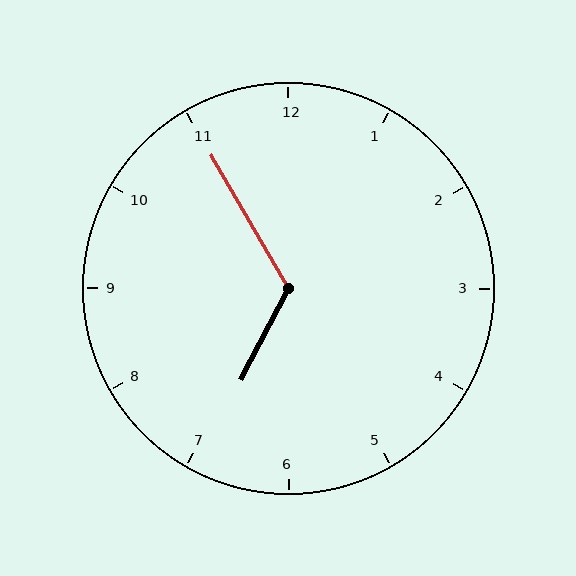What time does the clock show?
6:55.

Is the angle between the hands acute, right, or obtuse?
It is obtuse.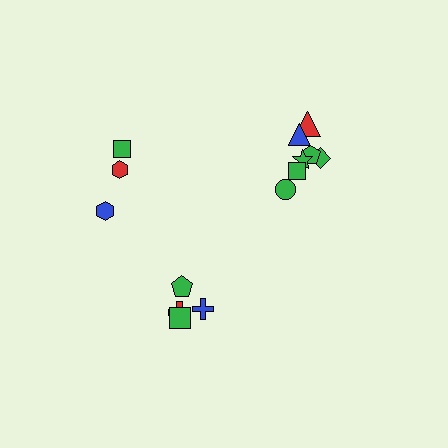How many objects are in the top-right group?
There are 7 objects.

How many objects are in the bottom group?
There are 4 objects.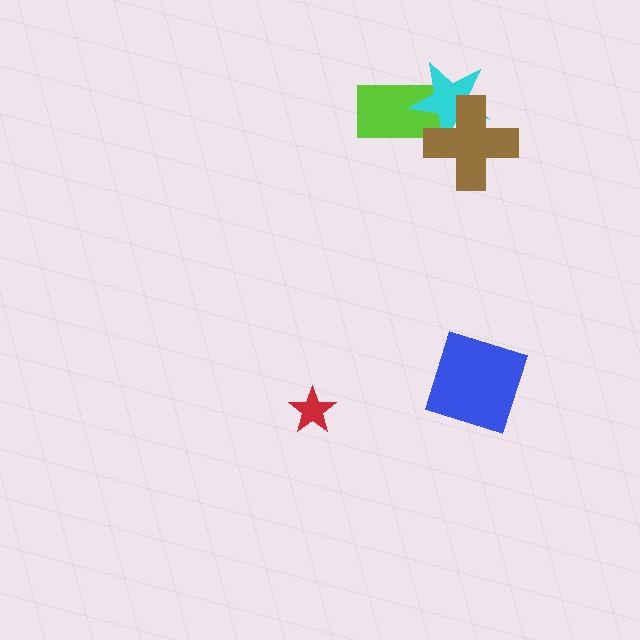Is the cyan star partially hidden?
Yes, it is partially covered by another shape.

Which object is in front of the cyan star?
The brown cross is in front of the cyan star.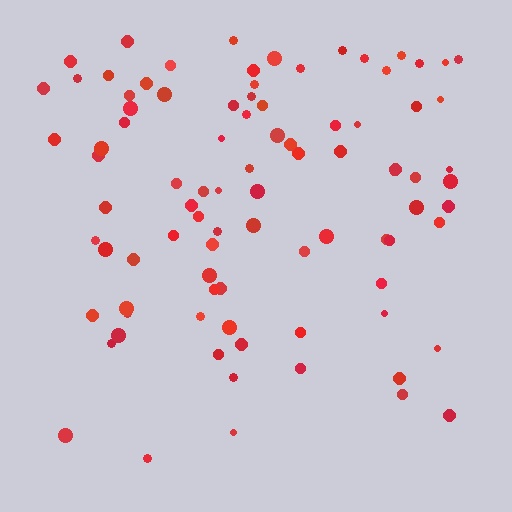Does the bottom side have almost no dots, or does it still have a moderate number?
Still a moderate number, just noticeably fewer than the top.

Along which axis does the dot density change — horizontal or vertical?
Vertical.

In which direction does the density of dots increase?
From bottom to top, with the top side densest.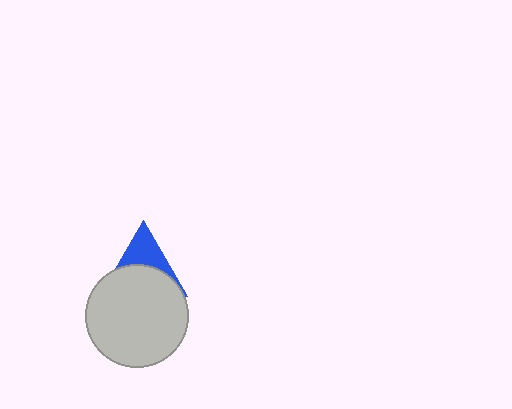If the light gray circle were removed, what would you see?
You would see the complete blue triangle.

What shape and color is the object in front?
The object in front is a light gray circle.